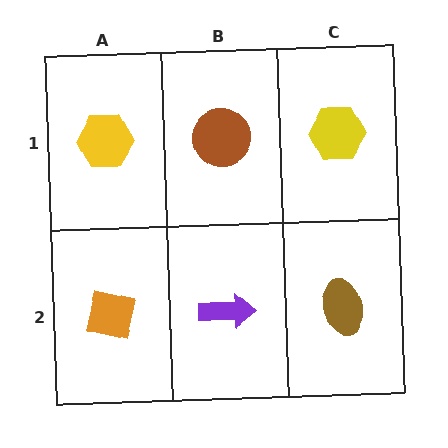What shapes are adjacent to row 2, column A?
A yellow hexagon (row 1, column A), a purple arrow (row 2, column B).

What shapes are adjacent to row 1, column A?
An orange square (row 2, column A), a brown circle (row 1, column B).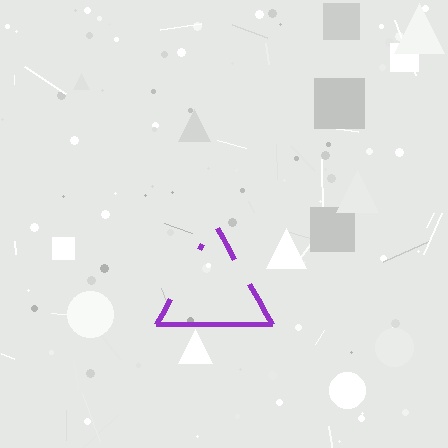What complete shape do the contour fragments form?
The contour fragments form a triangle.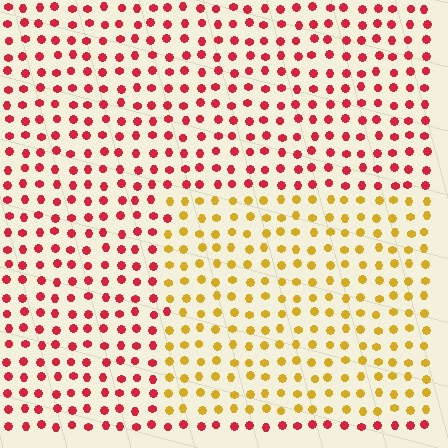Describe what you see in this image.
The image is filled with small red elements in a uniform arrangement. A rectangle-shaped region is visible where the elements are tinted to a slightly different hue, forming a subtle color boundary.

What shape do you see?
I see a rectangle.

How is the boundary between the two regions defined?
The boundary is defined purely by a slight shift in hue (about 54 degrees). Spacing, size, and orientation are identical on both sides.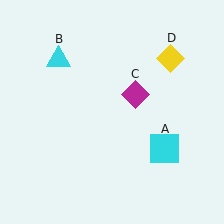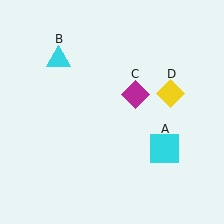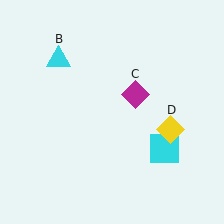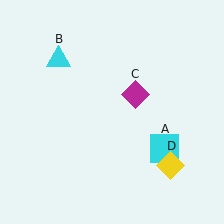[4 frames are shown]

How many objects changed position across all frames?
1 object changed position: yellow diamond (object D).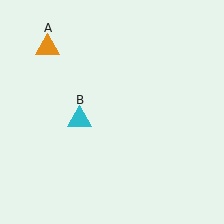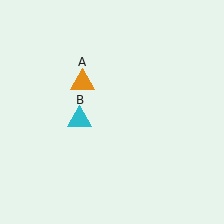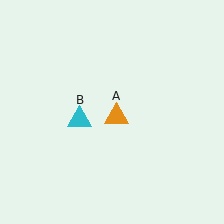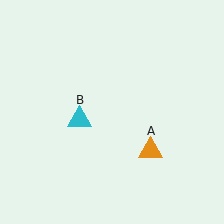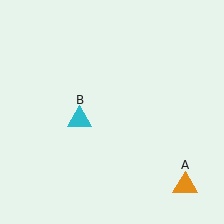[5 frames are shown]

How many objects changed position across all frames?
1 object changed position: orange triangle (object A).